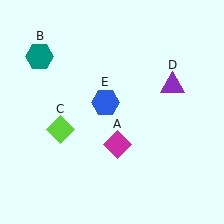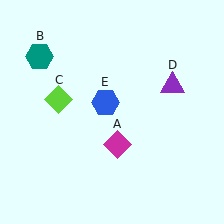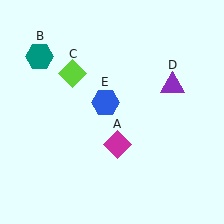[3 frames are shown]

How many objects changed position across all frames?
1 object changed position: lime diamond (object C).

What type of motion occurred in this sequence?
The lime diamond (object C) rotated clockwise around the center of the scene.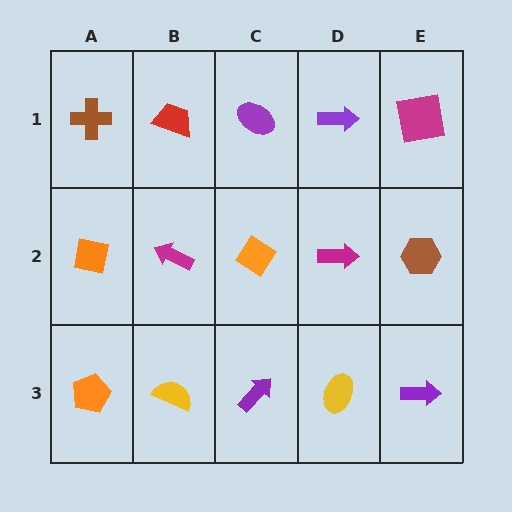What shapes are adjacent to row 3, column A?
An orange square (row 2, column A), a yellow semicircle (row 3, column B).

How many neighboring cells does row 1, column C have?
3.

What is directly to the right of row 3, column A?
A yellow semicircle.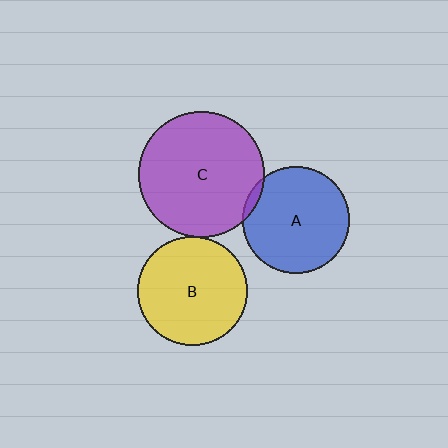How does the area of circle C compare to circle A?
Approximately 1.4 times.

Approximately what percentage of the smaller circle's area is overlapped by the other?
Approximately 5%.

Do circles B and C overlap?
Yes.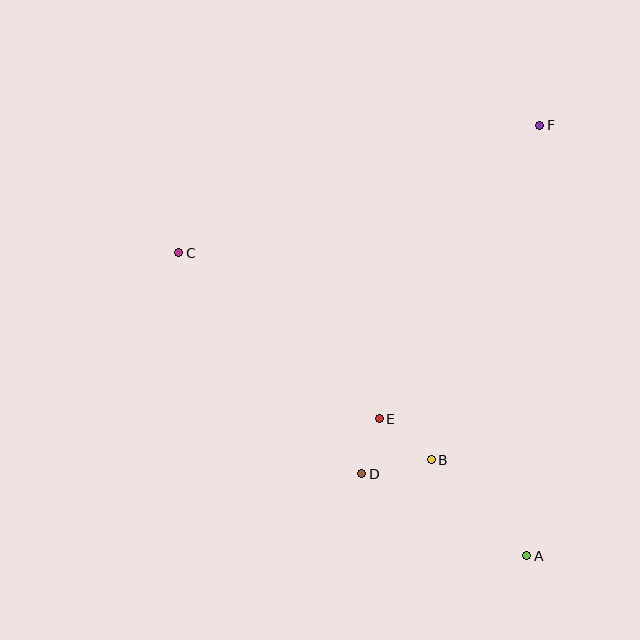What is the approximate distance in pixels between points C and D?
The distance between C and D is approximately 287 pixels.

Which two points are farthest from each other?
Points A and C are farthest from each other.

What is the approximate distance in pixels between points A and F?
The distance between A and F is approximately 431 pixels.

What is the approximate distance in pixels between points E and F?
The distance between E and F is approximately 335 pixels.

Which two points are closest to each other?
Points D and E are closest to each other.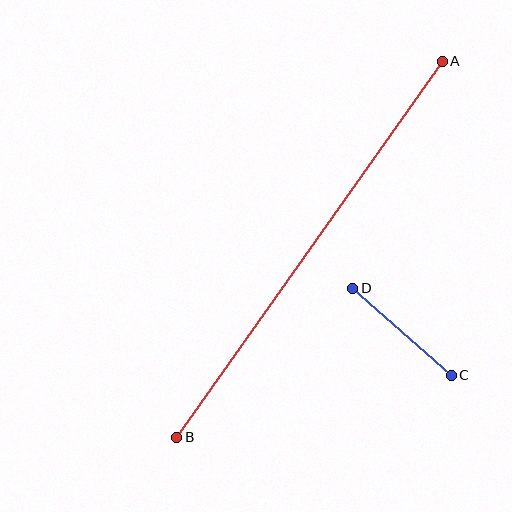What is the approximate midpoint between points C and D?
The midpoint is at approximately (402, 332) pixels.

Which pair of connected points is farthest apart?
Points A and B are farthest apart.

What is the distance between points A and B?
The distance is approximately 461 pixels.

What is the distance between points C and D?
The distance is approximately 132 pixels.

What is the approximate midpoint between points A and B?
The midpoint is at approximately (309, 249) pixels.